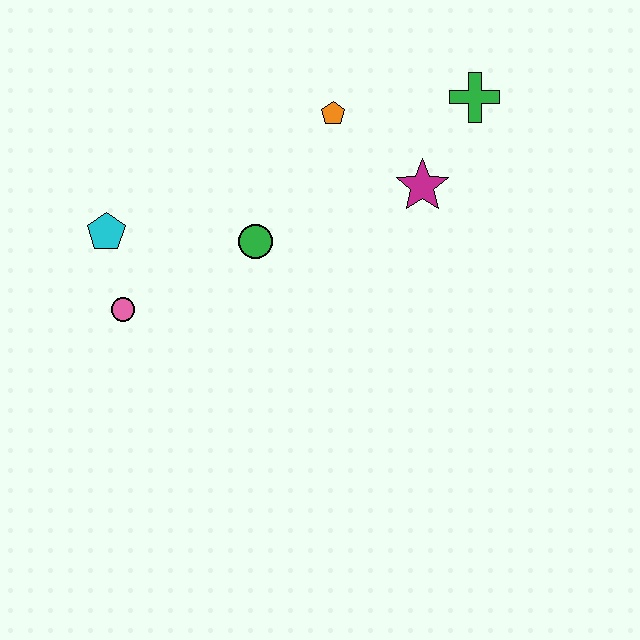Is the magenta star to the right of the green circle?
Yes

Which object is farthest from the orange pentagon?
The pink circle is farthest from the orange pentagon.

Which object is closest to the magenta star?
The green cross is closest to the magenta star.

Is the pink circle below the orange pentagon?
Yes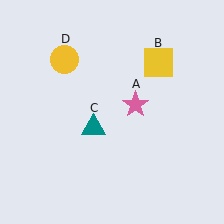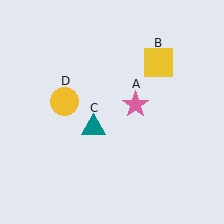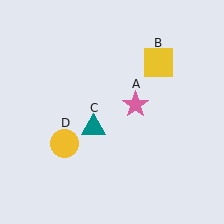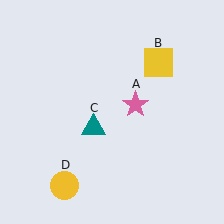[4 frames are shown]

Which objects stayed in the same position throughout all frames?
Pink star (object A) and yellow square (object B) and teal triangle (object C) remained stationary.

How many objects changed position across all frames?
1 object changed position: yellow circle (object D).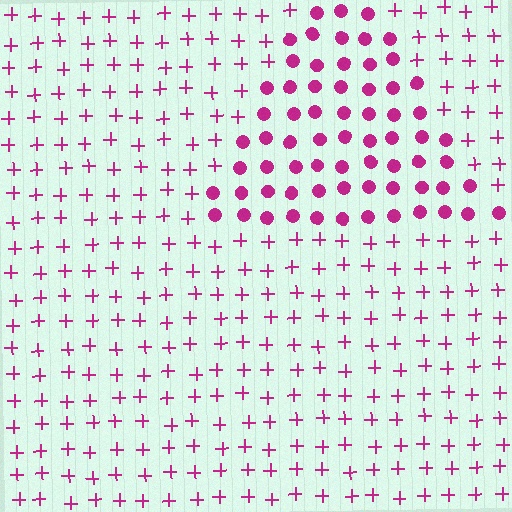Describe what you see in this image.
The image is filled with small magenta elements arranged in a uniform grid. A triangle-shaped region contains circles, while the surrounding area contains plus signs. The boundary is defined purely by the change in element shape.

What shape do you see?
I see a triangle.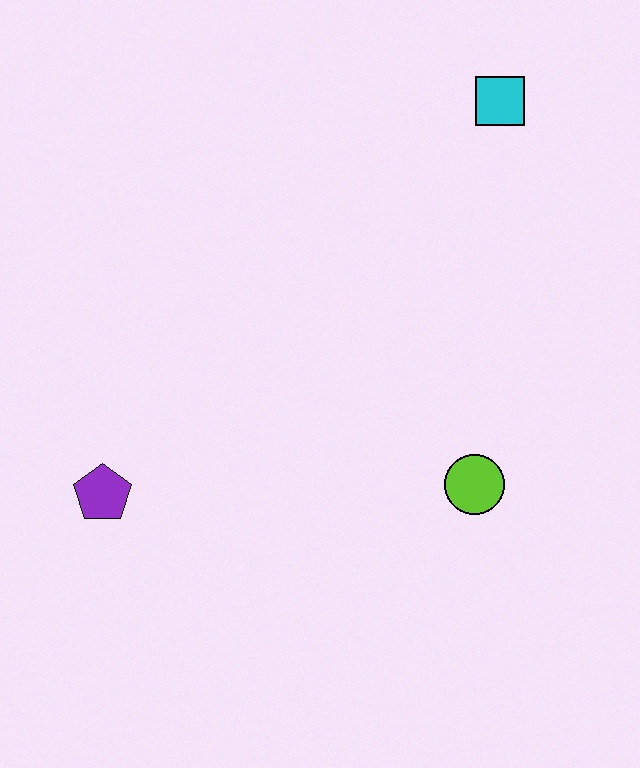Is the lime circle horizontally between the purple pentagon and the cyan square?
Yes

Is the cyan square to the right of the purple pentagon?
Yes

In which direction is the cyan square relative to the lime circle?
The cyan square is above the lime circle.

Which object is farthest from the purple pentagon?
The cyan square is farthest from the purple pentagon.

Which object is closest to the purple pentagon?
The lime circle is closest to the purple pentagon.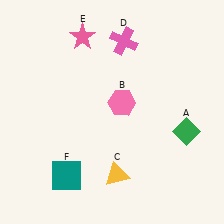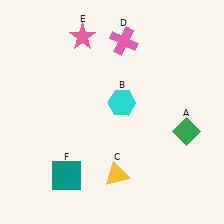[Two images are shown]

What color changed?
The hexagon (B) changed from pink in Image 1 to cyan in Image 2.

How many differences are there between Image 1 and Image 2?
There is 1 difference between the two images.